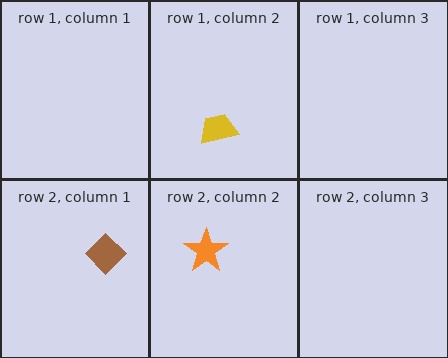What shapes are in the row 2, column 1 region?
The brown diamond.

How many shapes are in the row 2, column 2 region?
1.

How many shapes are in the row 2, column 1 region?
1.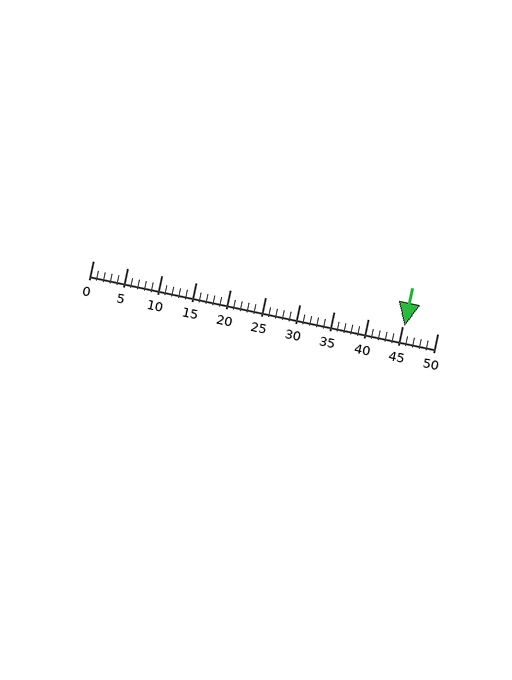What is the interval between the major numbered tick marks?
The major tick marks are spaced 5 units apart.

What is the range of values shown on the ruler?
The ruler shows values from 0 to 50.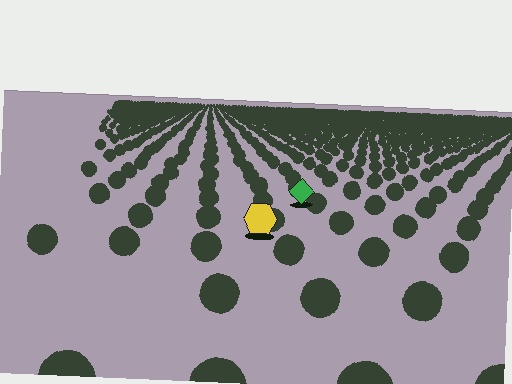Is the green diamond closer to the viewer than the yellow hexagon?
No. The yellow hexagon is closer — you can tell from the texture gradient: the ground texture is coarser near it.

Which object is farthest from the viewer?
The green diamond is farthest from the viewer. It appears smaller and the ground texture around it is denser.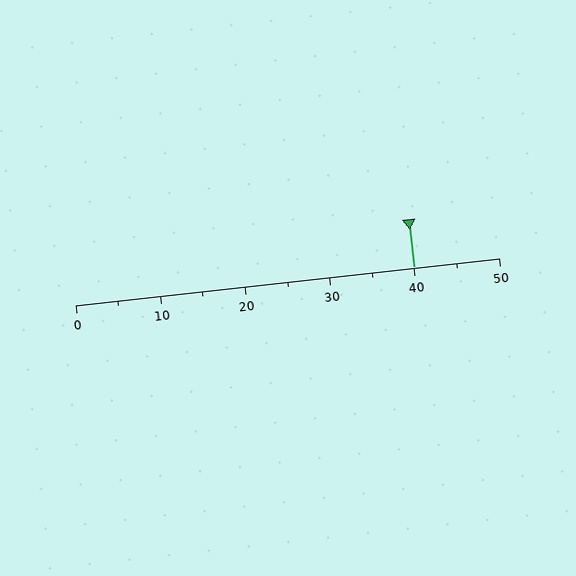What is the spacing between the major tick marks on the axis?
The major ticks are spaced 10 apart.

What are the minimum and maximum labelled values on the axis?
The axis runs from 0 to 50.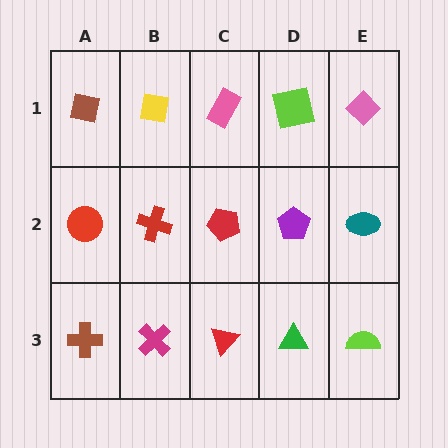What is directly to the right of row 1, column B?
A pink rectangle.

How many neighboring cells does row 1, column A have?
2.